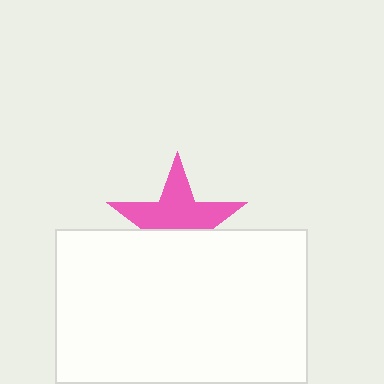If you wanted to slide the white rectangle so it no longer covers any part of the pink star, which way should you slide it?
Slide it down — that is the most direct way to separate the two shapes.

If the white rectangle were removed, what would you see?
You would see the complete pink star.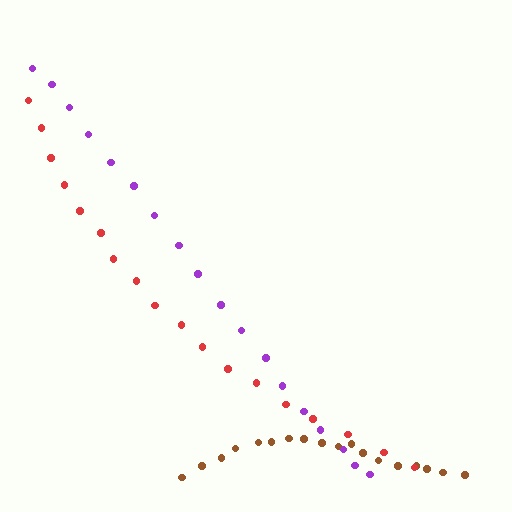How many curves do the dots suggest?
There are 3 distinct paths.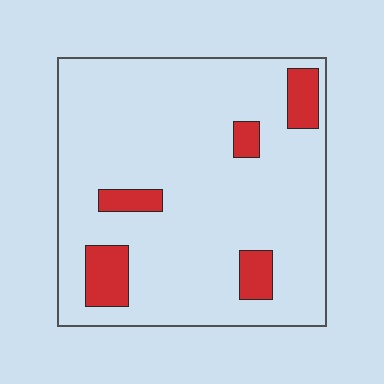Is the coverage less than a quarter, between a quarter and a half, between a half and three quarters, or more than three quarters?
Less than a quarter.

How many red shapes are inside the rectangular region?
5.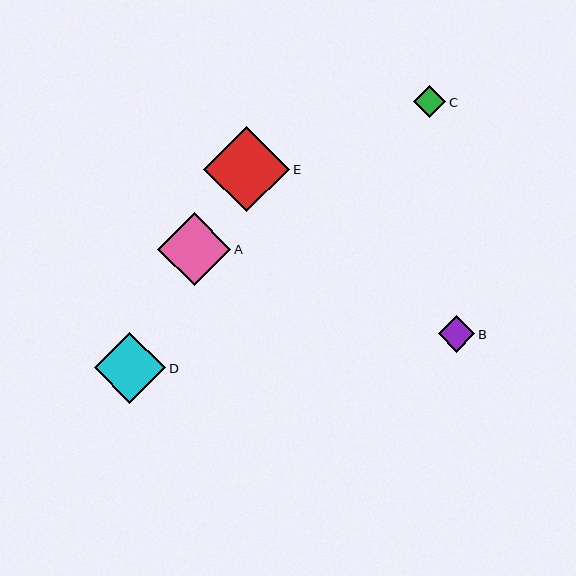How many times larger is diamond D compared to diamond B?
Diamond D is approximately 2.0 times the size of diamond B.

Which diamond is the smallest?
Diamond C is the smallest with a size of approximately 32 pixels.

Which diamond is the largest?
Diamond E is the largest with a size of approximately 86 pixels.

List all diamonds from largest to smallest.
From largest to smallest: E, A, D, B, C.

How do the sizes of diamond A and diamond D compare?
Diamond A and diamond D are approximately the same size.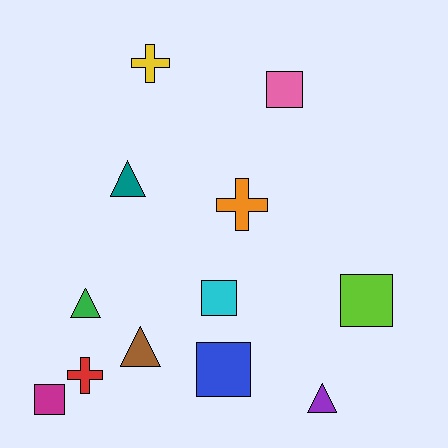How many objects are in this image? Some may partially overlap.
There are 12 objects.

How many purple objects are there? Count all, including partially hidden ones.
There is 1 purple object.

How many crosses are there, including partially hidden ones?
There are 3 crosses.